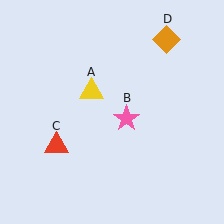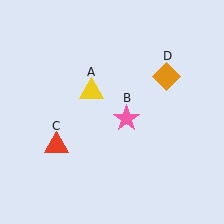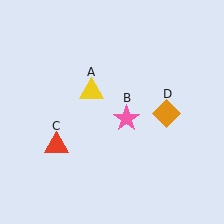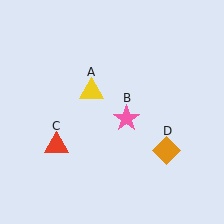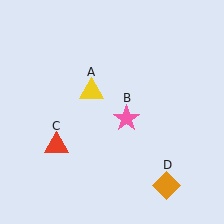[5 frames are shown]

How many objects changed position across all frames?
1 object changed position: orange diamond (object D).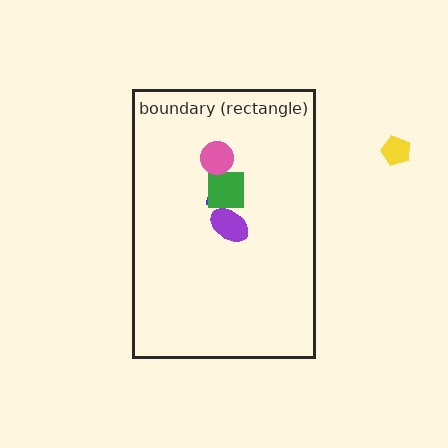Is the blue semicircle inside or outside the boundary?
Inside.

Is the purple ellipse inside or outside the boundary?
Inside.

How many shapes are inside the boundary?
4 inside, 1 outside.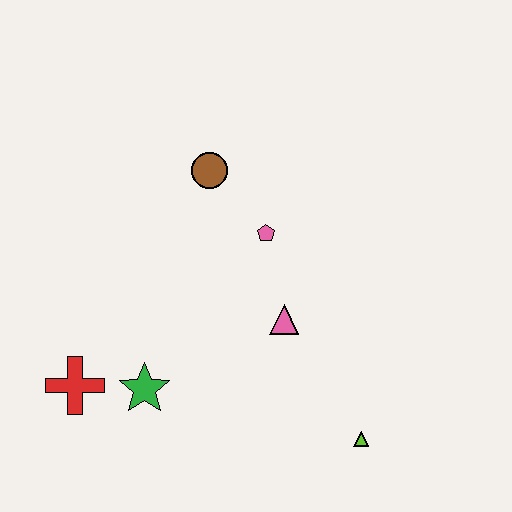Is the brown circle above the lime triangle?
Yes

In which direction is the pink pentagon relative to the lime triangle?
The pink pentagon is above the lime triangle.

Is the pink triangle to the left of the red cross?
No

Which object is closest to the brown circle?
The pink pentagon is closest to the brown circle.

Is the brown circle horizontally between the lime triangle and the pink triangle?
No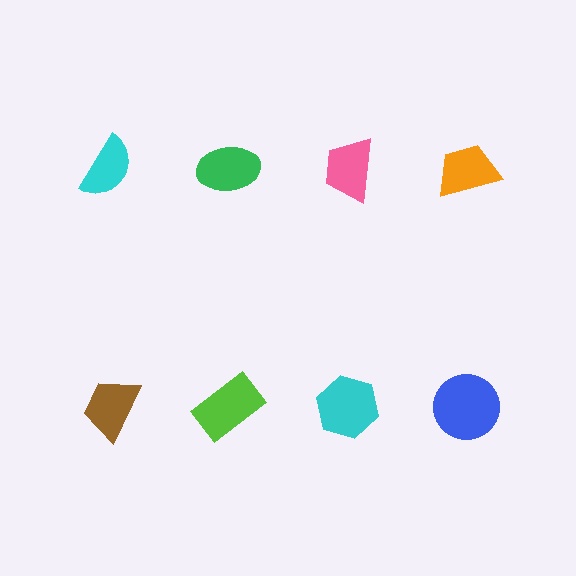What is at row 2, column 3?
A cyan hexagon.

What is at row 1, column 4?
An orange trapezoid.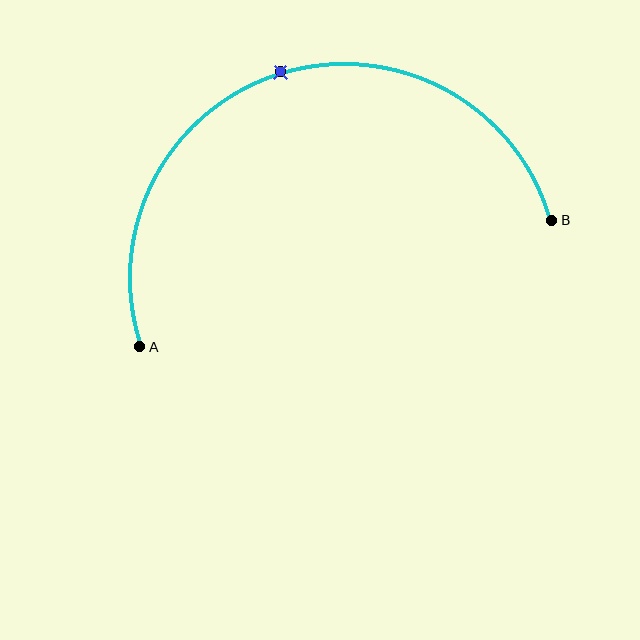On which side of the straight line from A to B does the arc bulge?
The arc bulges above the straight line connecting A and B.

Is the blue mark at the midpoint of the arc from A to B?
Yes. The blue mark lies on the arc at equal arc-length from both A and B — it is the arc midpoint.